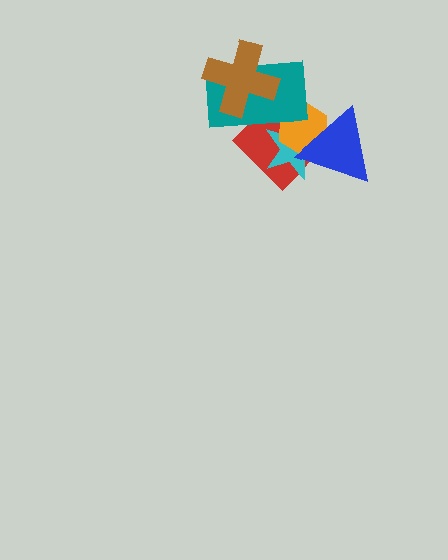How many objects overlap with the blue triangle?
3 objects overlap with the blue triangle.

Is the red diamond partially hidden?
Yes, it is partially covered by another shape.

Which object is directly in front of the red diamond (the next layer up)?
The cyan star is directly in front of the red diamond.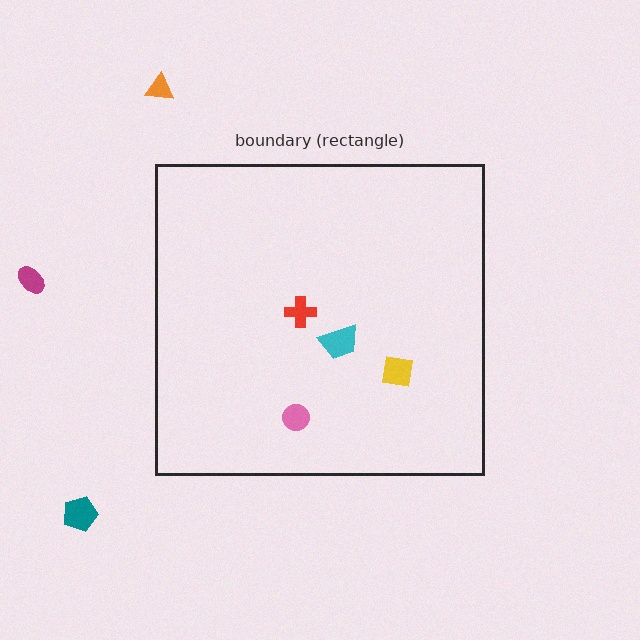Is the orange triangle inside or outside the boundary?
Outside.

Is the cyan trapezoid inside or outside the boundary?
Inside.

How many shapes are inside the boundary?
4 inside, 3 outside.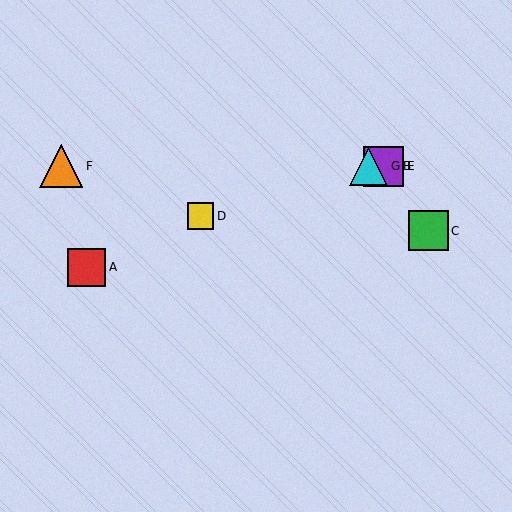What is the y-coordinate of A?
Object A is at y≈267.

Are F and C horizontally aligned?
No, F is at y≈166 and C is at y≈231.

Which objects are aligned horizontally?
Objects B, E, F, G are aligned horizontally.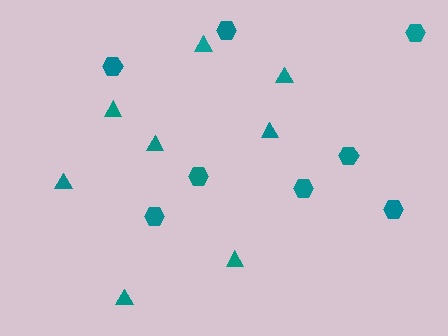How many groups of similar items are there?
There are 2 groups: one group of triangles (8) and one group of hexagons (8).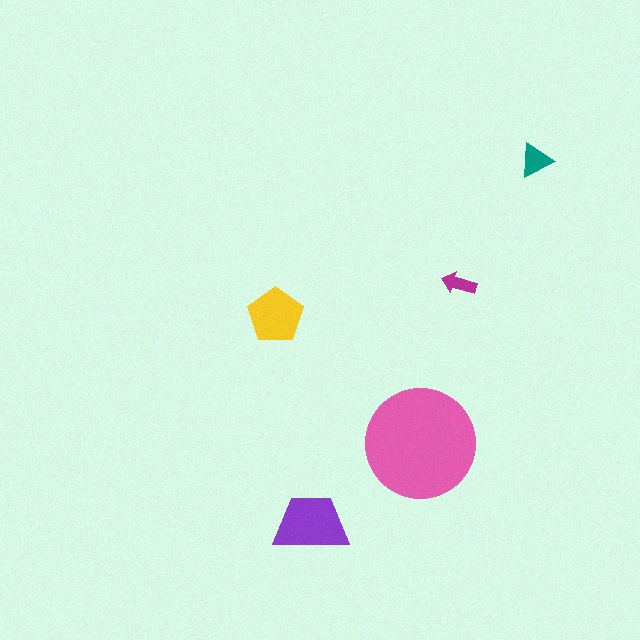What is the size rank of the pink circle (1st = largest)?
1st.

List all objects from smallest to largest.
The magenta arrow, the teal triangle, the yellow pentagon, the purple trapezoid, the pink circle.